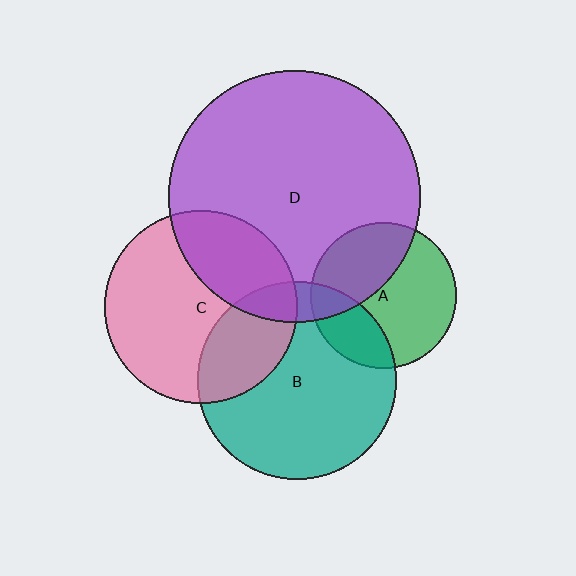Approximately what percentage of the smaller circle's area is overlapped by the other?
Approximately 10%.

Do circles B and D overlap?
Yes.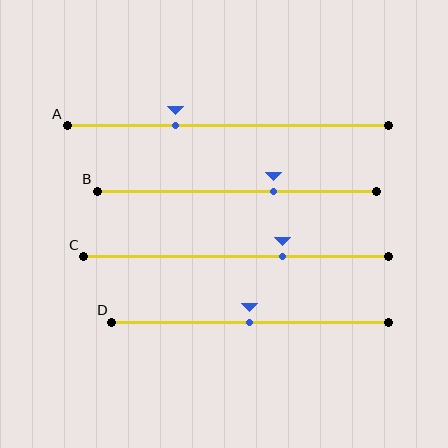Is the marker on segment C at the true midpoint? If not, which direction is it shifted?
No, the marker on segment C is shifted to the right by about 15% of the segment length.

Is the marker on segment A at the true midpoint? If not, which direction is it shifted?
No, the marker on segment A is shifted to the left by about 16% of the segment length.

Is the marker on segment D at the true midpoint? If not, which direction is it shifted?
Yes, the marker on segment D is at the true midpoint.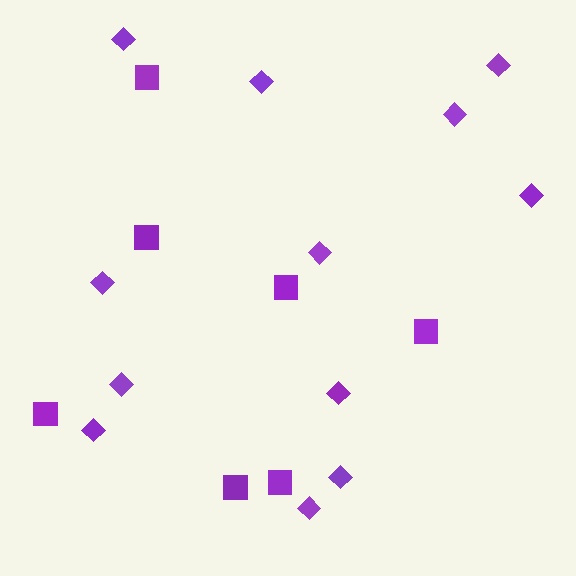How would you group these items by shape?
There are 2 groups: one group of diamonds (12) and one group of squares (7).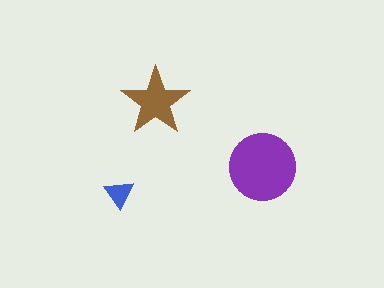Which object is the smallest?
The blue triangle.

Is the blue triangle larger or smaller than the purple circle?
Smaller.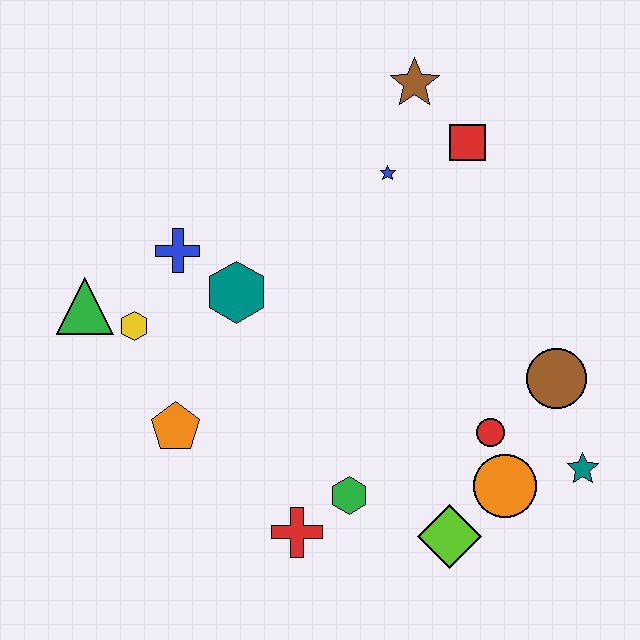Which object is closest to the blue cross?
The teal hexagon is closest to the blue cross.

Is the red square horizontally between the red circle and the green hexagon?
Yes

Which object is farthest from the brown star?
The red cross is farthest from the brown star.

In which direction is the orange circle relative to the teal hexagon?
The orange circle is to the right of the teal hexagon.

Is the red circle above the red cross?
Yes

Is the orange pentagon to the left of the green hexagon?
Yes